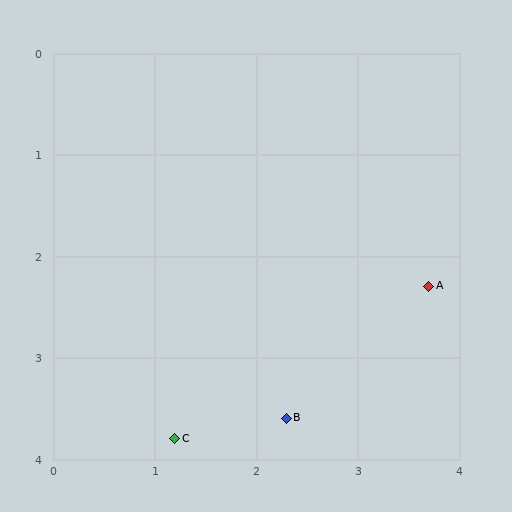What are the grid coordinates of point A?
Point A is at approximately (3.7, 2.3).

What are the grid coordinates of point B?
Point B is at approximately (2.3, 3.6).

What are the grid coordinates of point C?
Point C is at approximately (1.2, 3.8).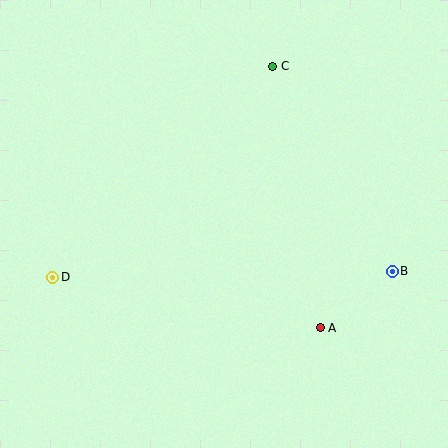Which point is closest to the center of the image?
Point A at (320, 328) is closest to the center.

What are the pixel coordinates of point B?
Point B is at (392, 271).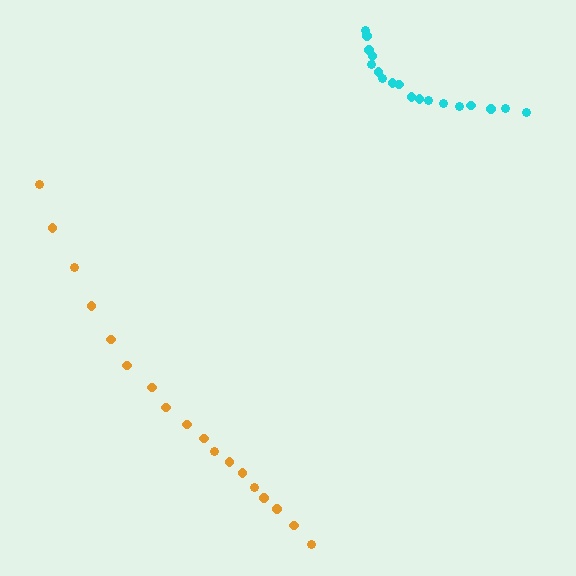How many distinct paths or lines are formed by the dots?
There are 2 distinct paths.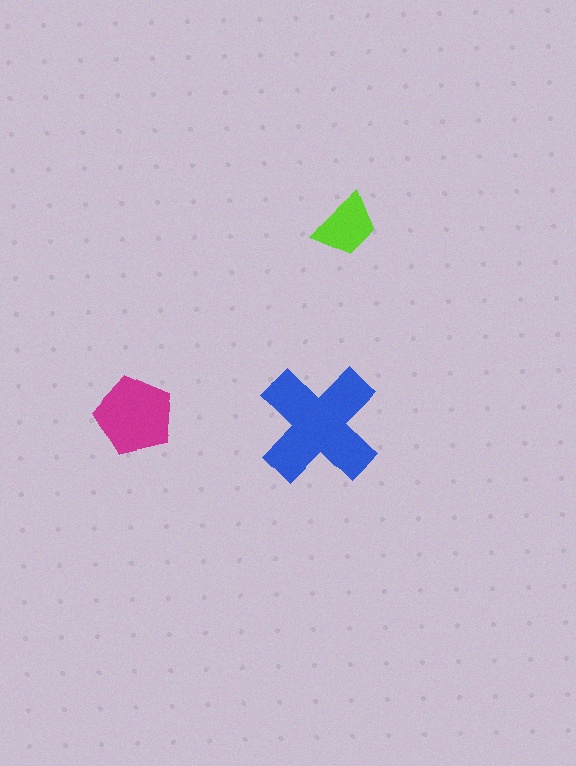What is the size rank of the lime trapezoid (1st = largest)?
3rd.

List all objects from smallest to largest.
The lime trapezoid, the magenta pentagon, the blue cross.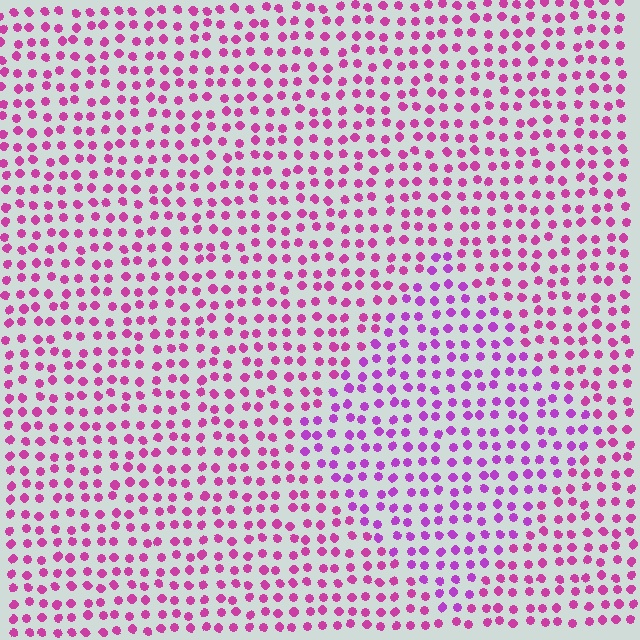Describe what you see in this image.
The image is filled with small magenta elements in a uniform arrangement. A diamond-shaped region is visible where the elements are tinted to a slightly different hue, forming a subtle color boundary.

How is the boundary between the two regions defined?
The boundary is defined purely by a slight shift in hue (about 25 degrees). Spacing, size, and orientation are identical on both sides.